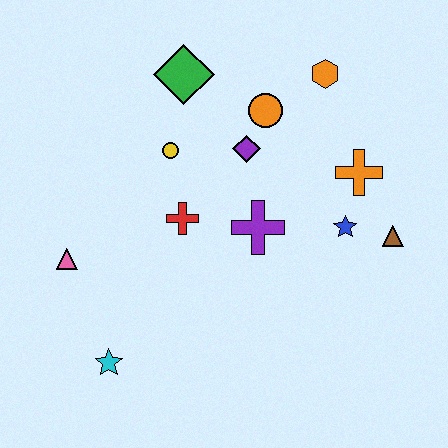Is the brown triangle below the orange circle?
Yes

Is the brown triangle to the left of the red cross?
No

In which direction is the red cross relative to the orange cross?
The red cross is to the left of the orange cross.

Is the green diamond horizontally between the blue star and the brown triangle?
No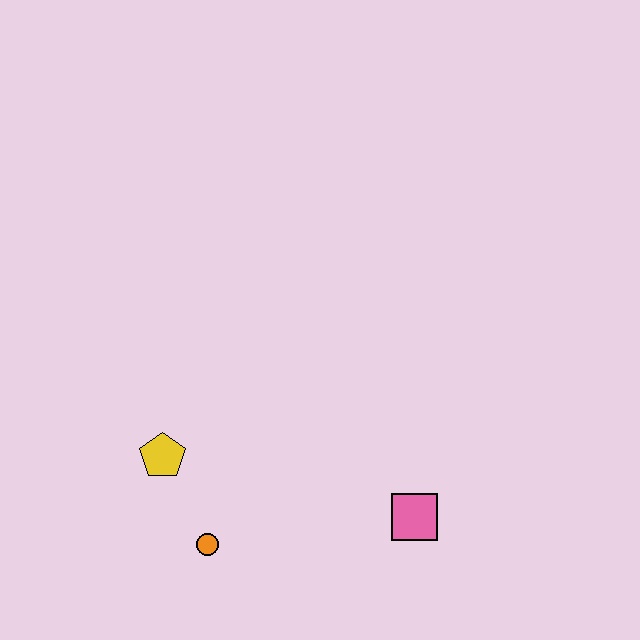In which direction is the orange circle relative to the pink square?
The orange circle is to the left of the pink square.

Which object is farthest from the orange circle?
The pink square is farthest from the orange circle.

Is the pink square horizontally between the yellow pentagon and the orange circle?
No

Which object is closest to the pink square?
The orange circle is closest to the pink square.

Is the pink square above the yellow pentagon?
No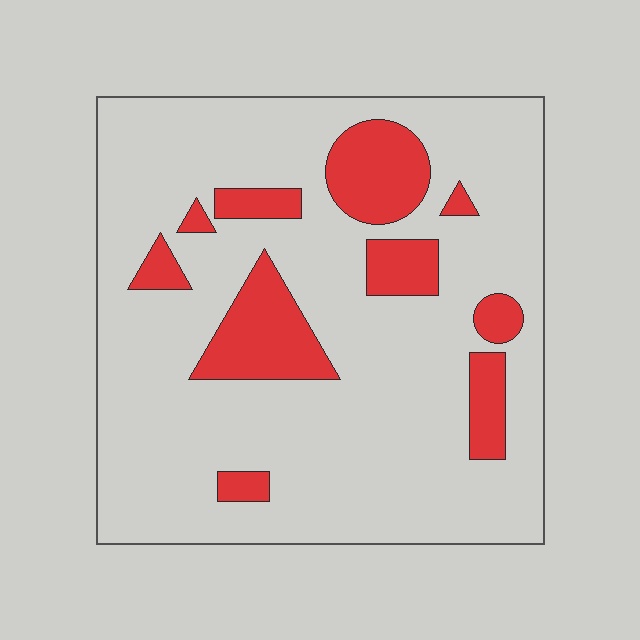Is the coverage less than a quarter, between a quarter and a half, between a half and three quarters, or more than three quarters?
Less than a quarter.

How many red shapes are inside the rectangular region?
10.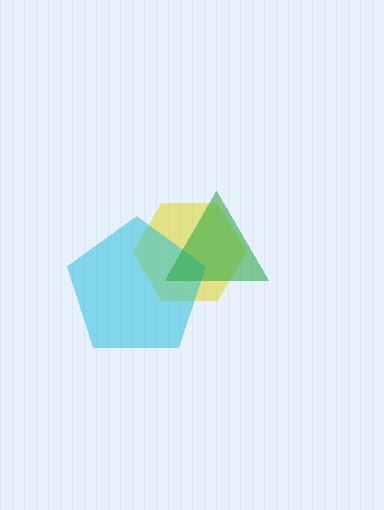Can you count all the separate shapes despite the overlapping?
Yes, there are 3 separate shapes.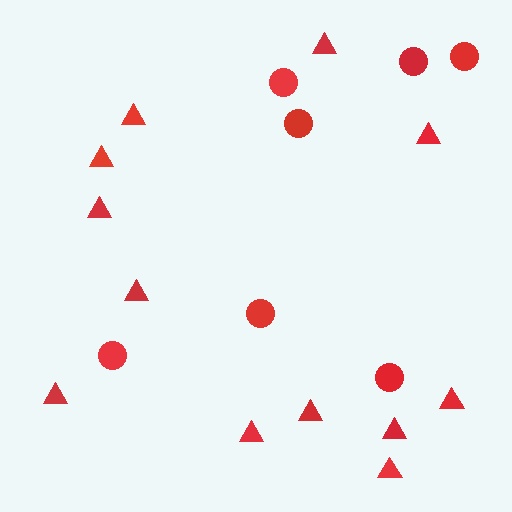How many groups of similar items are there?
There are 2 groups: one group of circles (7) and one group of triangles (12).